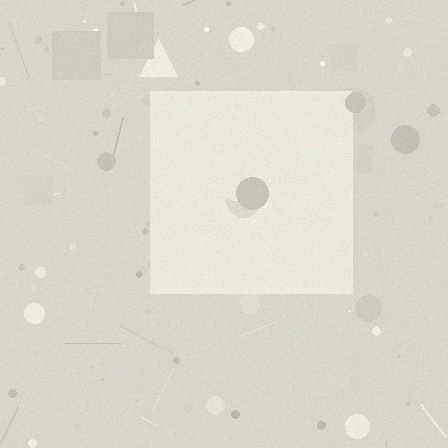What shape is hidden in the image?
A square is hidden in the image.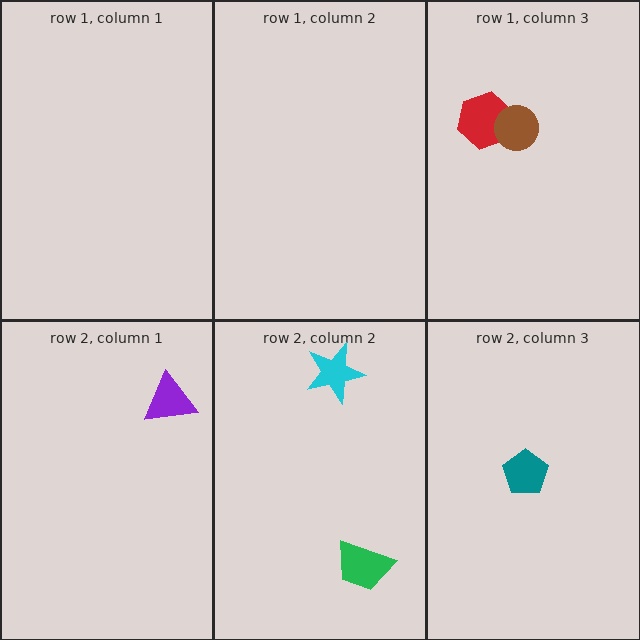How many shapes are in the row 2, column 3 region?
1.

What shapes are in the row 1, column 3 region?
The red hexagon, the brown circle.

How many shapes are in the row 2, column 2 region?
2.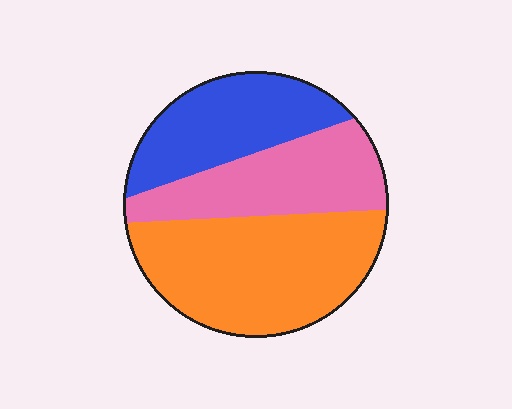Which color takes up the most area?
Orange, at roughly 45%.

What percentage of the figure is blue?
Blue takes up between a quarter and a half of the figure.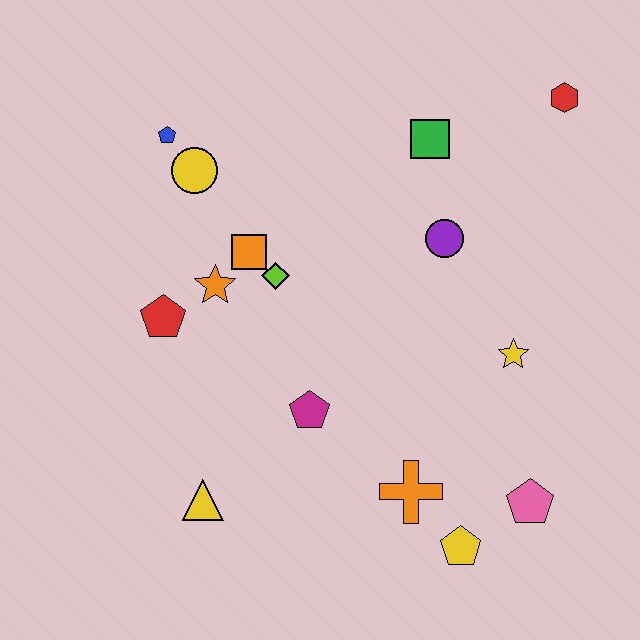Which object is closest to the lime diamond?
The orange square is closest to the lime diamond.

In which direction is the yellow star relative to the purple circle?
The yellow star is below the purple circle.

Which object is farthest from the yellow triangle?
The red hexagon is farthest from the yellow triangle.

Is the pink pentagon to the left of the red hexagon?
Yes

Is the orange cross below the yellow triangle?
No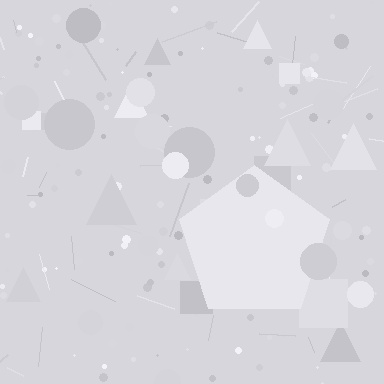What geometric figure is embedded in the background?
A pentagon is embedded in the background.